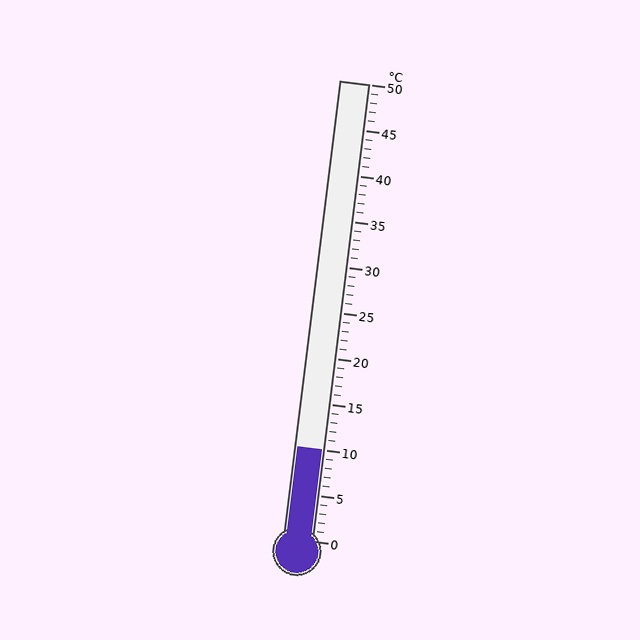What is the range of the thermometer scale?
The thermometer scale ranges from 0°C to 50°C.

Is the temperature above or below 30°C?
The temperature is below 30°C.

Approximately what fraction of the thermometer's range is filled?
The thermometer is filled to approximately 20% of its range.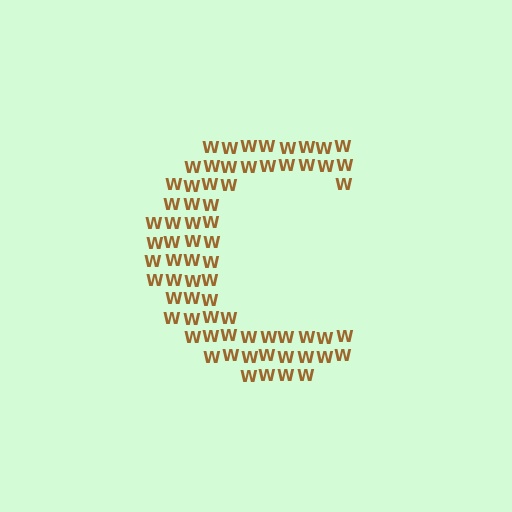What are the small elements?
The small elements are letter W's.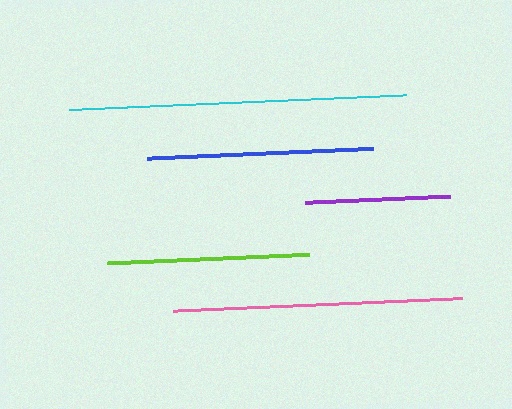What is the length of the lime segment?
The lime segment is approximately 202 pixels long.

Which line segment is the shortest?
The purple line is the shortest at approximately 145 pixels.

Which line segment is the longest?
The cyan line is the longest at approximately 338 pixels.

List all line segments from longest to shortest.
From longest to shortest: cyan, pink, blue, lime, purple.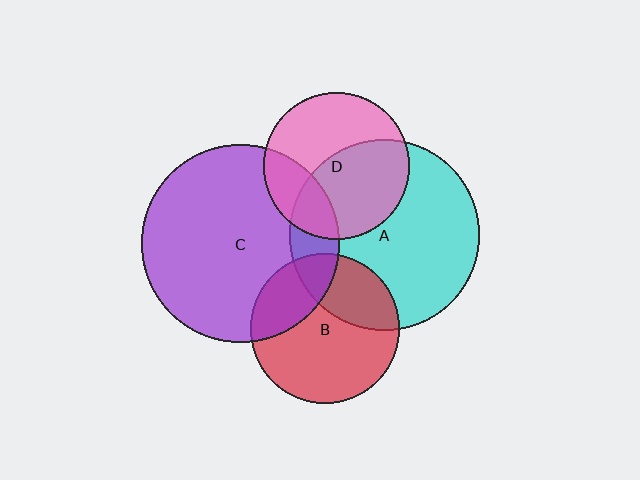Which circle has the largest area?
Circle C (purple).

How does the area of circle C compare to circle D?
Approximately 1.8 times.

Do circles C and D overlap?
Yes.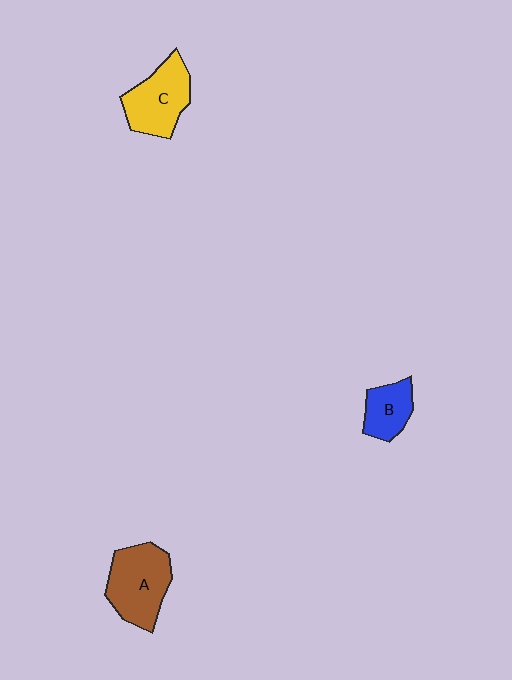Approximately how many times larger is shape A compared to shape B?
Approximately 1.8 times.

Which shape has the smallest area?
Shape B (blue).